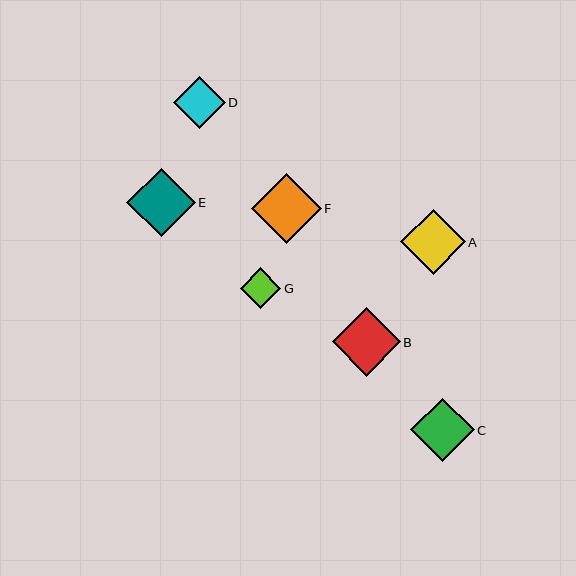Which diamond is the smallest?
Diamond G is the smallest with a size of approximately 40 pixels.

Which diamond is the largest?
Diamond F is the largest with a size of approximately 70 pixels.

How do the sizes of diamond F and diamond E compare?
Diamond F and diamond E are approximately the same size.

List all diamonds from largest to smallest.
From largest to smallest: F, B, E, A, C, D, G.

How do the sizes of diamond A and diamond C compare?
Diamond A and diamond C are approximately the same size.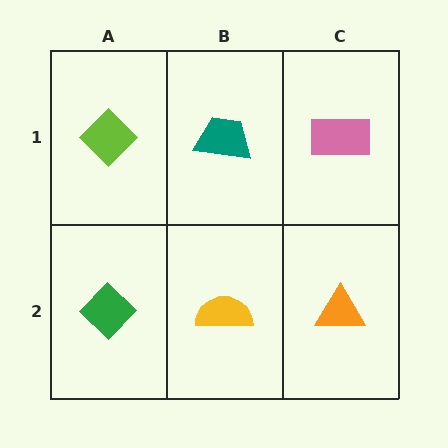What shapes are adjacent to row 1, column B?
A yellow semicircle (row 2, column B), a lime diamond (row 1, column A), a pink rectangle (row 1, column C).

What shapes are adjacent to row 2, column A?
A lime diamond (row 1, column A), a yellow semicircle (row 2, column B).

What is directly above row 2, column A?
A lime diamond.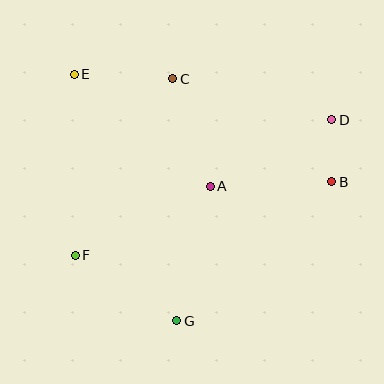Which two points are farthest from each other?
Points D and F are farthest from each other.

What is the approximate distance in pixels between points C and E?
The distance between C and E is approximately 99 pixels.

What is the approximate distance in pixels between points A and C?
The distance between A and C is approximately 114 pixels.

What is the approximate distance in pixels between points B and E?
The distance between B and E is approximately 279 pixels.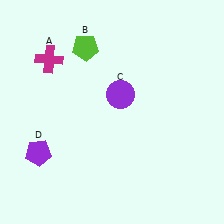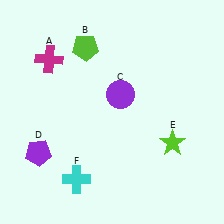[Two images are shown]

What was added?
A lime star (E), a cyan cross (F) were added in Image 2.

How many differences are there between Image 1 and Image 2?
There are 2 differences between the two images.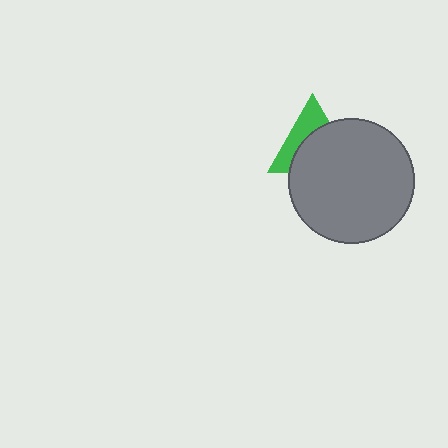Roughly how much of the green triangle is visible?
A small part of it is visible (roughly 41%).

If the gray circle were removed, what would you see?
You would see the complete green triangle.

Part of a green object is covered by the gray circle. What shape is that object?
It is a triangle.